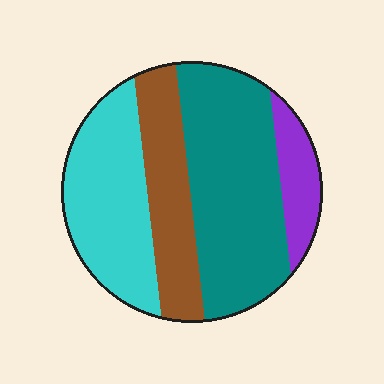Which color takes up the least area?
Purple, at roughly 10%.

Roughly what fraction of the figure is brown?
Brown takes up about one fifth (1/5) of the figure.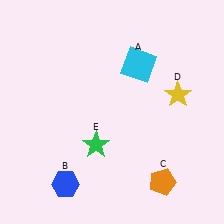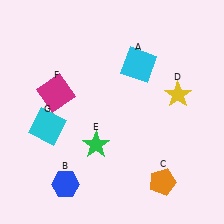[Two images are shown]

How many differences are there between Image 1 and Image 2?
There are 2 differences between the two images.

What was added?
A magenta square (F), a cyan square (G) were added in Image 2.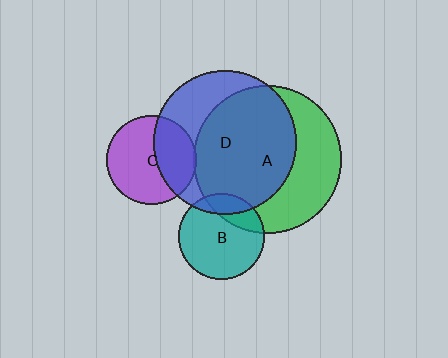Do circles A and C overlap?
Yes.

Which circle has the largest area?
Circle A (green).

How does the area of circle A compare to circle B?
Approximately 3.0 times.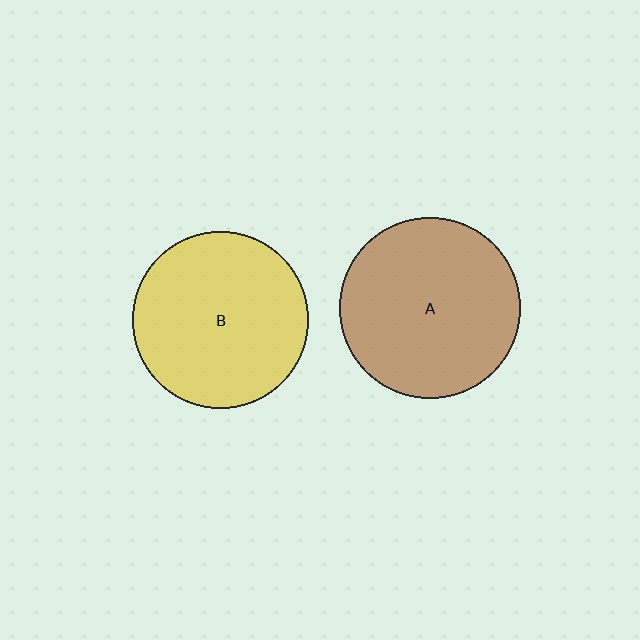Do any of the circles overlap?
No, none of the circles overlap.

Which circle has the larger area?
Circle A (brown).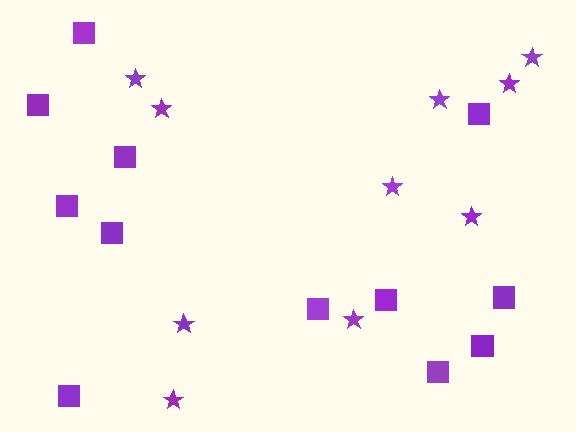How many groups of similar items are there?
There are 2 groups: one group of squares (12) and one group of stars (10).